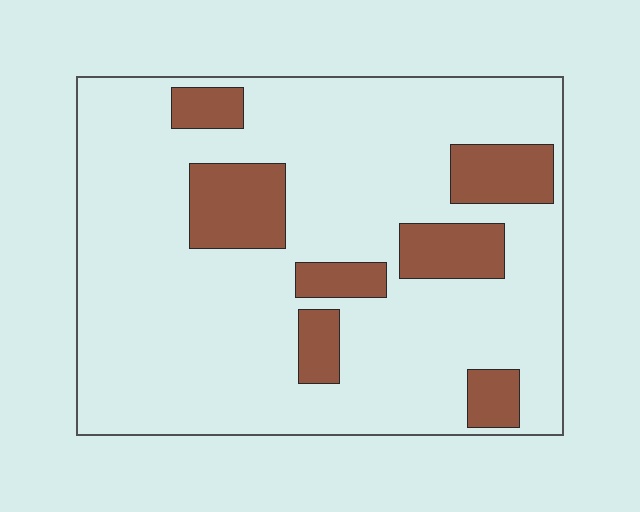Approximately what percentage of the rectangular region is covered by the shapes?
Approximately 20%.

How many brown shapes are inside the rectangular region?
7.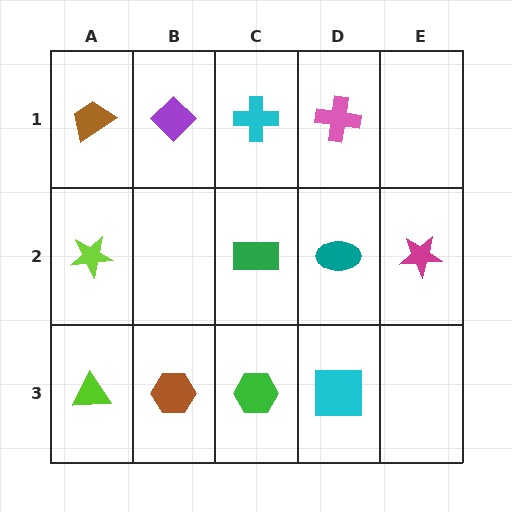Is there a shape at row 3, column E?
No, that cell is empty.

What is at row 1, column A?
A brown trapezoid.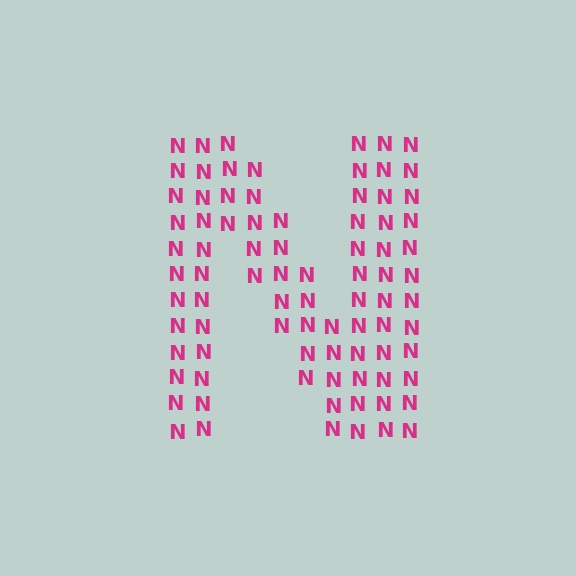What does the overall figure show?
The overall figure shows the letter N.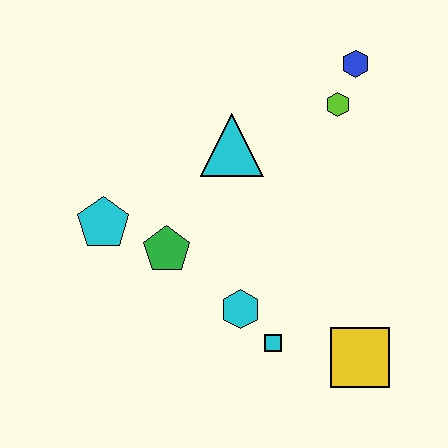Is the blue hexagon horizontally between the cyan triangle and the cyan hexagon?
No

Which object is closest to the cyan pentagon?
The green pentagon is closest to the cyan pentagon.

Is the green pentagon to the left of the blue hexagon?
Yes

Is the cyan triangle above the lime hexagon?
No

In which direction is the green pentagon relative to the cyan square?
The green pentagon is to the left of the cyan square.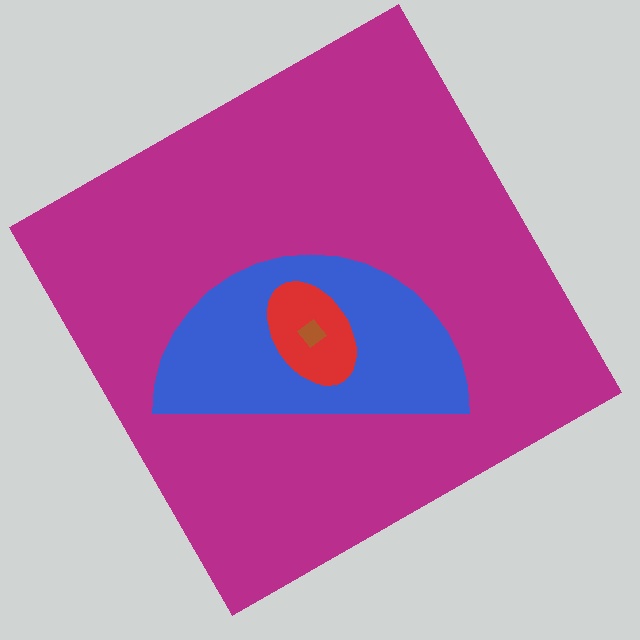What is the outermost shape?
The magenta square.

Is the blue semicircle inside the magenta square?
Yes.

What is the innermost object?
The brown diamond.